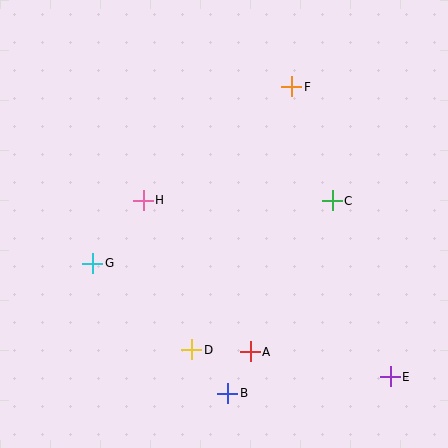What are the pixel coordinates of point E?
Point E is at (390, 377).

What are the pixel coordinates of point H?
Point H is at (143, 200).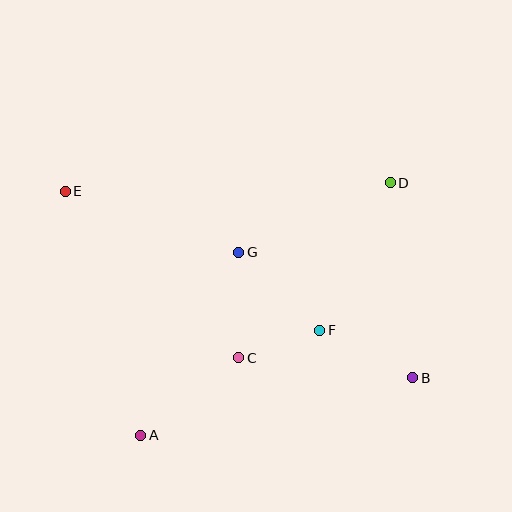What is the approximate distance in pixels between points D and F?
The distance between D and F is approximately 163 pixels.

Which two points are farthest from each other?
Points B and E are farthest from each other.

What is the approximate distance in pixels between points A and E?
The distance between A and E is approximately 255 pixels.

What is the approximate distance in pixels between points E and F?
The distance between E and F is approximately 290 pixels.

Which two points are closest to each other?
Points C and F are closest to each other.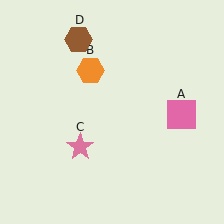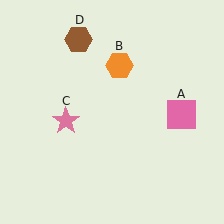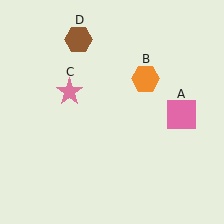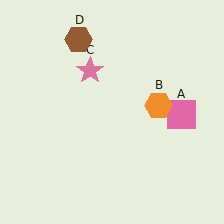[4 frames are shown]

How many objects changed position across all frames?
2 objects changed position: orange hexagon (object B), pink star (object C).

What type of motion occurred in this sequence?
The orange hexagon (object B), pink star (object C) rotated clockwise around the center of the scene.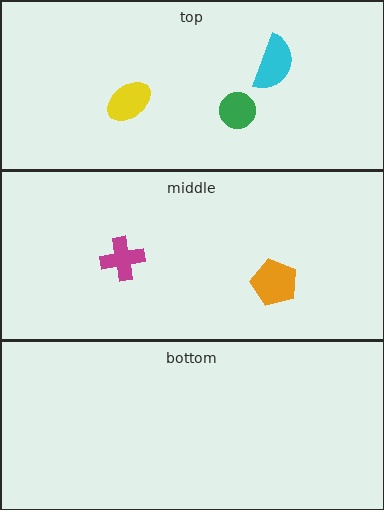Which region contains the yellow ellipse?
The top region.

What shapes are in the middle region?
The orange pentagon, the magenta cross.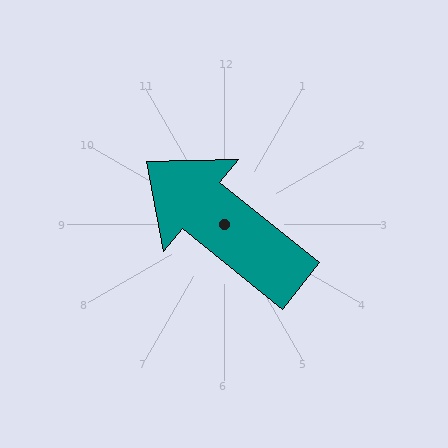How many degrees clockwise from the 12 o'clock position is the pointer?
Approximately 309 degrees.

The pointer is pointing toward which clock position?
Roughly 10 o'clock.